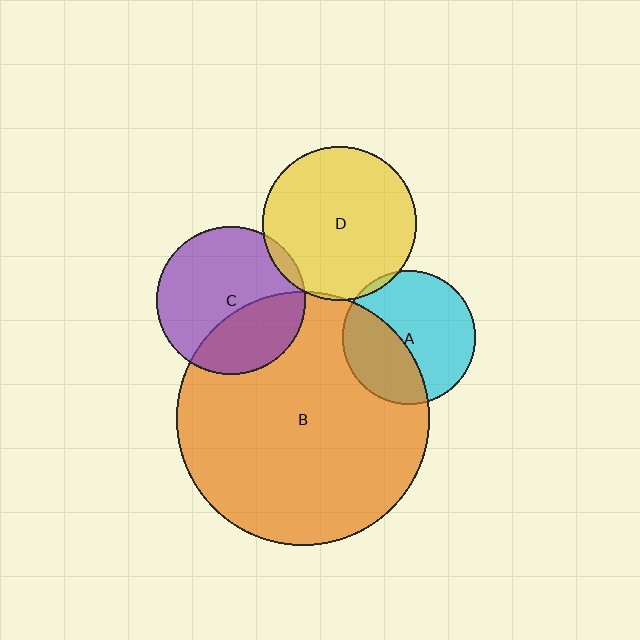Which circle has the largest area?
Circle B (orange).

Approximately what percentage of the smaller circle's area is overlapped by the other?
Approximately 5%.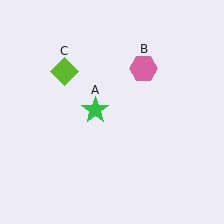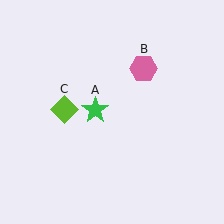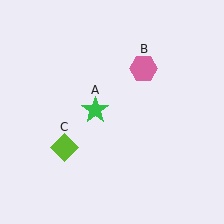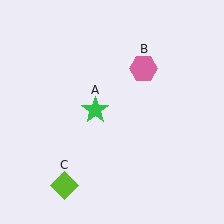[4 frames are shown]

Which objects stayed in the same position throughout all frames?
Green star (object A) and pink hexagon (object B) remained stationary.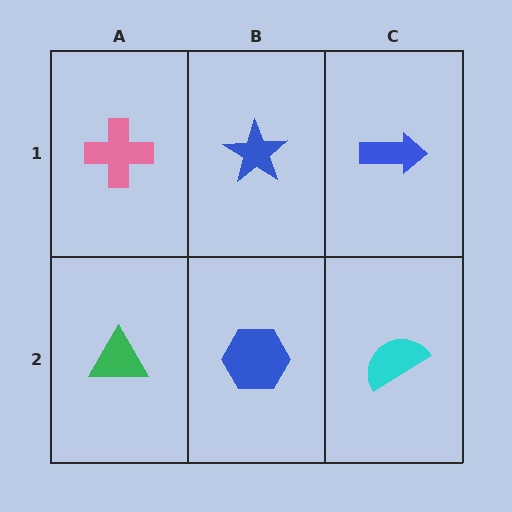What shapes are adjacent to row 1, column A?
A green triangle (row 2, column A), a blue star (row 1, column B).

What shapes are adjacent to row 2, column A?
A pink cross (row 1, column A), a blue hexagon (row 2, column B).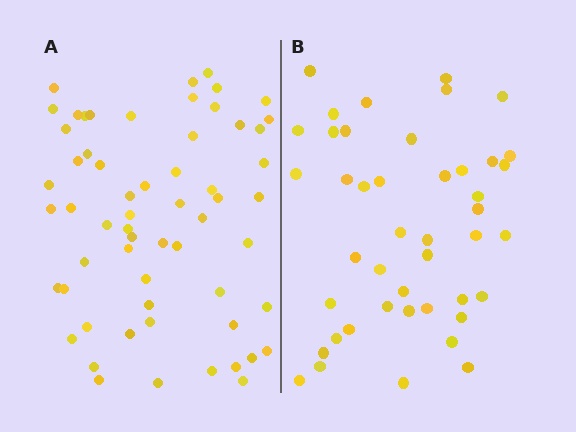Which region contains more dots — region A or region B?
Region A (the left region) has more dots.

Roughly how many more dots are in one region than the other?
Region A has approximately 15 more dots than region B.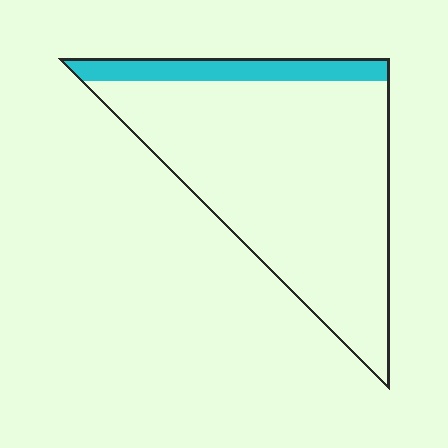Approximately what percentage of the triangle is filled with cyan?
Approximately 15%.